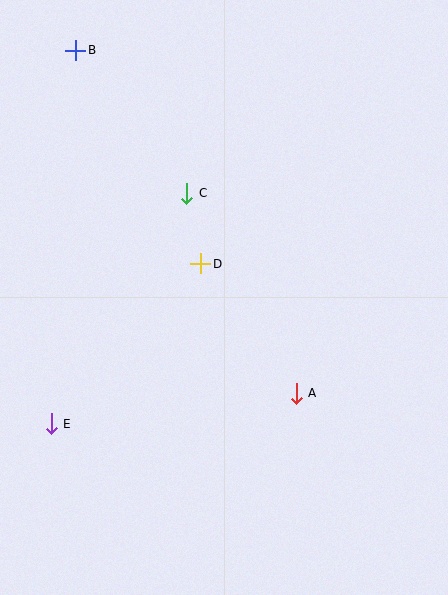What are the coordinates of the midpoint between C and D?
The midpoint between C and D is at (194, 229).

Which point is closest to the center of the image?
Point D at (201, 264) is closest to the center.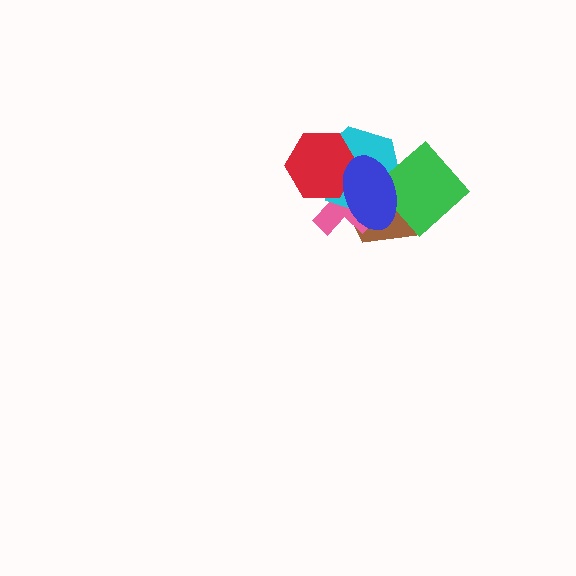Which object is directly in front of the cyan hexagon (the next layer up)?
The red hexagon is directly in front of the cyan hexagon.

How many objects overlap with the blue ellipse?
5 objects overlap with the blue ellipse.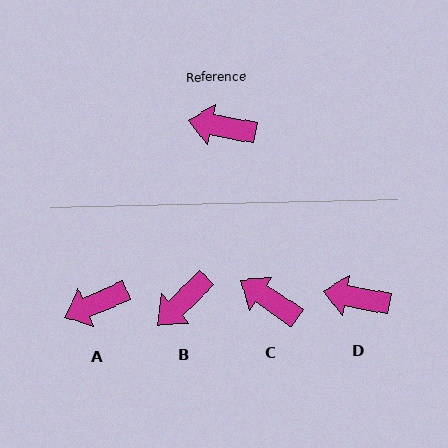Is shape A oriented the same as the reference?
No, it is off by about 34 degrees.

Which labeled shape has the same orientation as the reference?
D.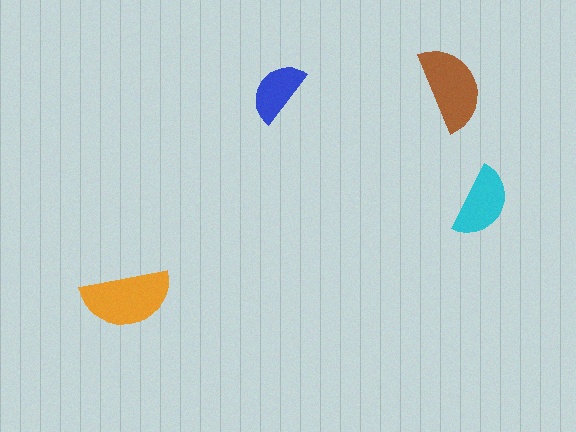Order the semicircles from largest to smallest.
the orange one, the brown one, the cyan one, the blue one.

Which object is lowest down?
The orange semicircle is bottommost.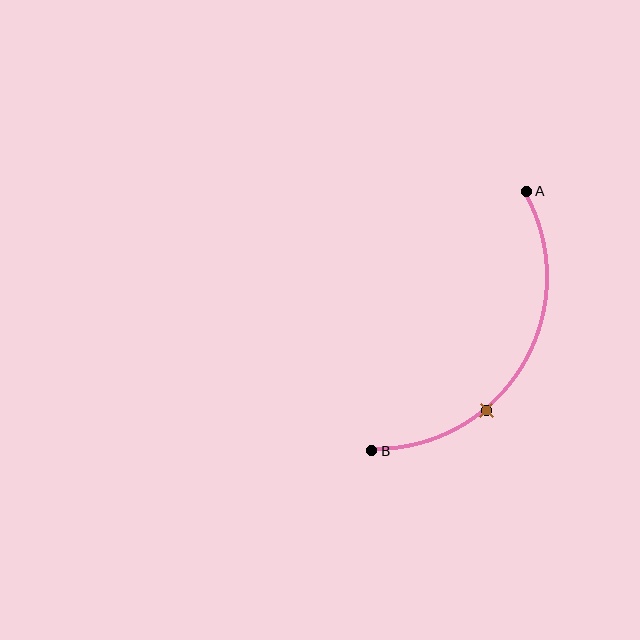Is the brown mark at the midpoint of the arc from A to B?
No. The brown mark lies on the arc but is closer to endpoint B. The arc midpoint would be at the point on the curve equidistant along the arc from both A and B.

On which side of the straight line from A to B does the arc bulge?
The arc bulges to the right of the straight line connecting A and B.